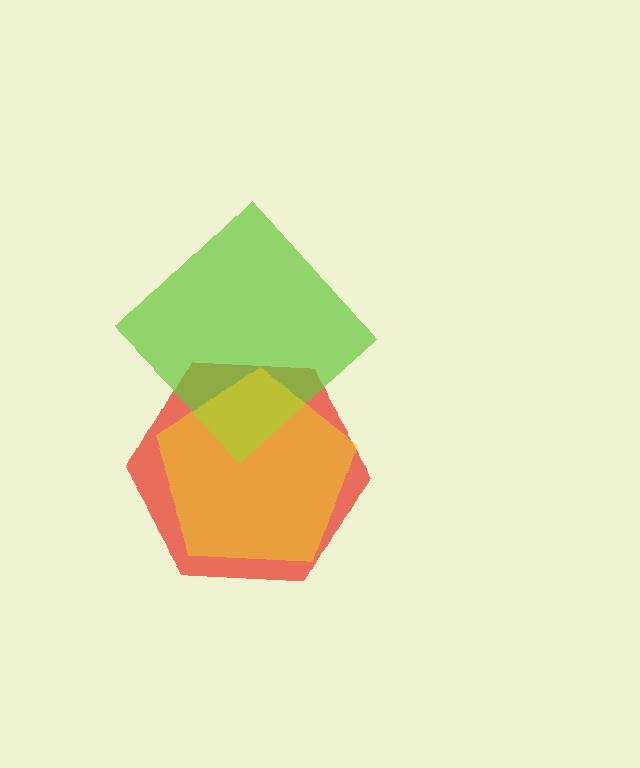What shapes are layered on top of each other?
The layered shapes are: a red hexagon, a lime diamond, a yellow pentagon.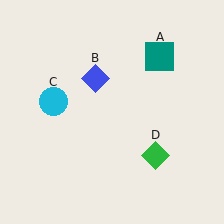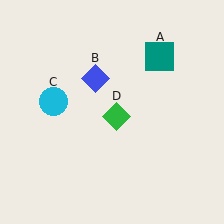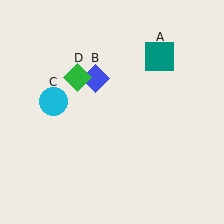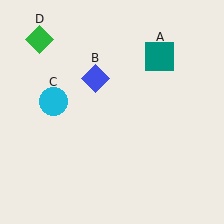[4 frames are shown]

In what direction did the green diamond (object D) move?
The green diamond (object D) moved up and to the left.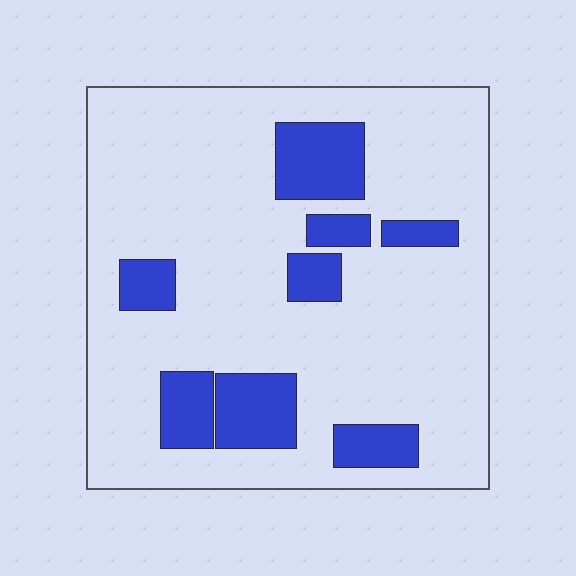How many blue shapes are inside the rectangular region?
8.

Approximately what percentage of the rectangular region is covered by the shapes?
Approximately 20%.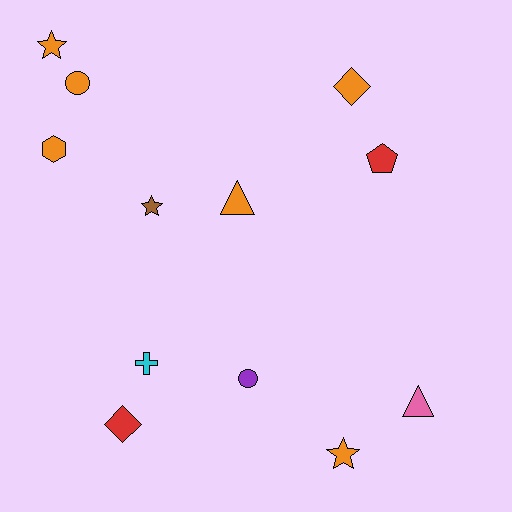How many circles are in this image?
There are 2 circles.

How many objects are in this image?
There are 12 objects.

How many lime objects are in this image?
There are no lime objects.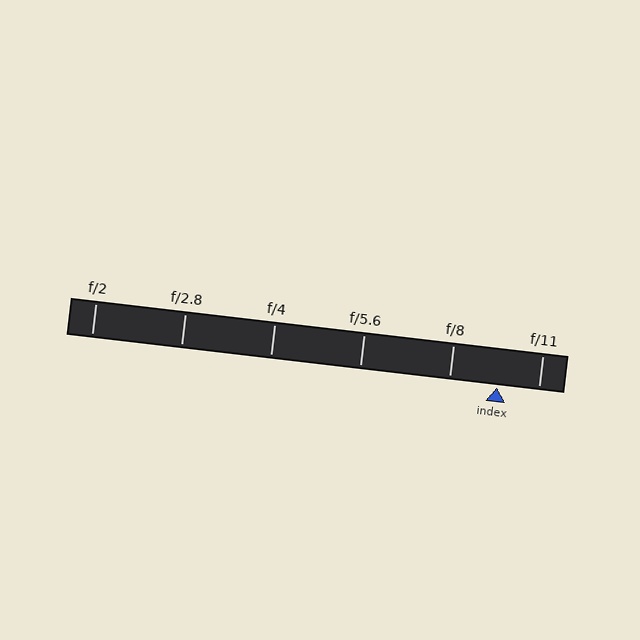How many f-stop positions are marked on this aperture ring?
There are 6 f-stop positions marked.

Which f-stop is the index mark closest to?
The index mark is closest to f/11.